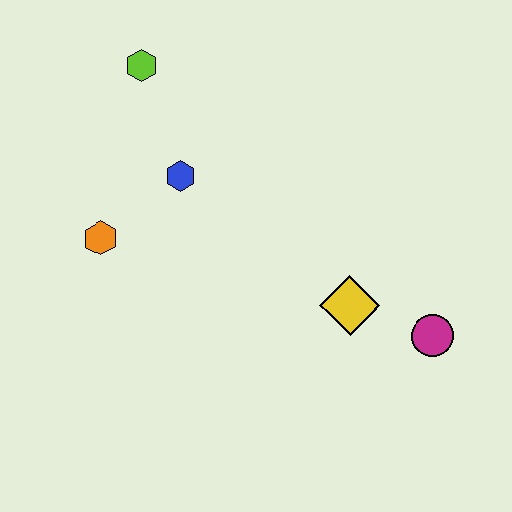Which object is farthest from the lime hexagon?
The magenta circle is farthest from the lime hexagon.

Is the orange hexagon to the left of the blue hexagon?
Yes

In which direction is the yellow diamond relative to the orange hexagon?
The yellow diamond is to the right of the orange hexagon.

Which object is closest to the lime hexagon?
The blue hexagon is closest to the lime hexagon.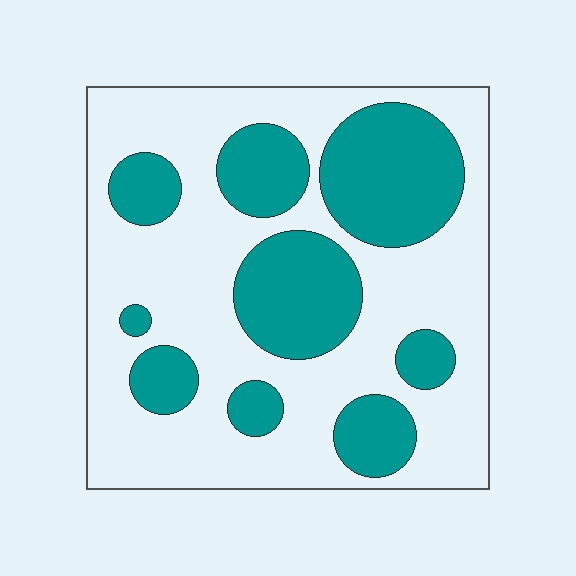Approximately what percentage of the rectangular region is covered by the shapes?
Approximately 35%.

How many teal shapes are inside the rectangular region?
9.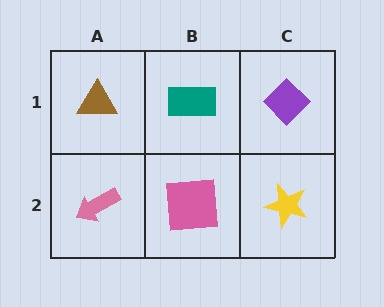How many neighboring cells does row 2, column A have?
2.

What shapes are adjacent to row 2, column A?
A brown triangle (row 1, column A), a pink square (row 2, column B).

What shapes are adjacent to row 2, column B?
A teal rectangle (row 1, column B), a pink arrow (row 2, column A), a yellow star (row 2, column C).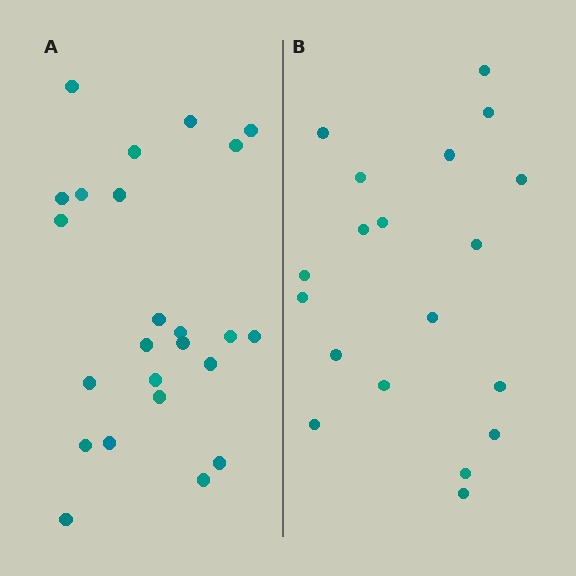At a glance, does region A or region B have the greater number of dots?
Region A (the left region) has more dots.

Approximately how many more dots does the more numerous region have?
Region A has about 5 more dots than region B.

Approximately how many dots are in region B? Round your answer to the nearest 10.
About 20 dots. (The exact count is 19, which rounds to 20.)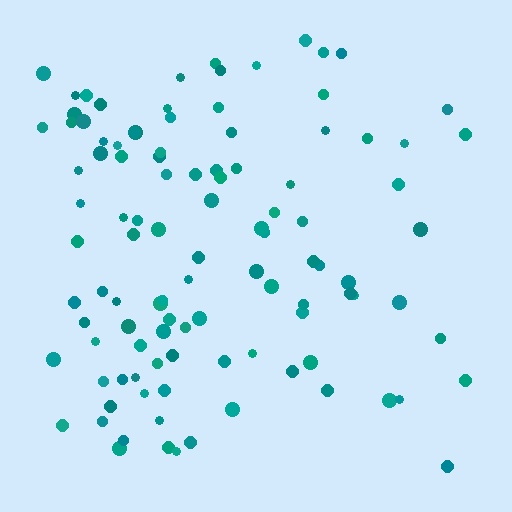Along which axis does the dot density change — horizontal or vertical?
Horizontal.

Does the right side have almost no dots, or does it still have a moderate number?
Still a moderate number, just noticeably fewer than the left.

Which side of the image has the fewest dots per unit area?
The right.